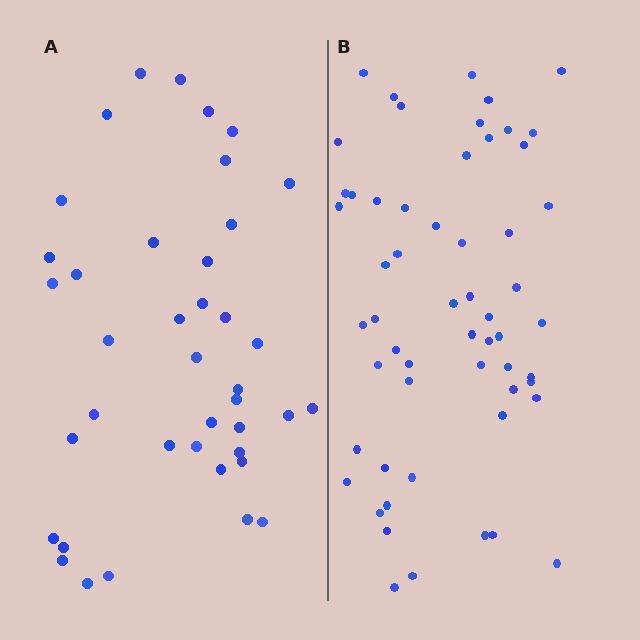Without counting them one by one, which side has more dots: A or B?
Region B (the right region) has more dots.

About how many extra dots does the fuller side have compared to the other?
Region B has approximately 15 more dots than region A.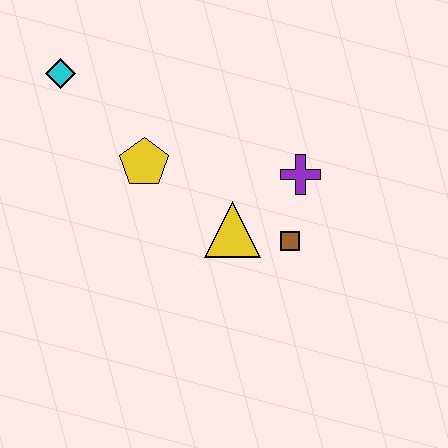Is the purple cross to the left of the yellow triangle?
No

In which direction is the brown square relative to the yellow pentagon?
The brown square is to the right of the yellow pentagon.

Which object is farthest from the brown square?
The cyan diamond is farthest from the brown square.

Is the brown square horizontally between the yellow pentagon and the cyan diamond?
No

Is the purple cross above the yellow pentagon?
No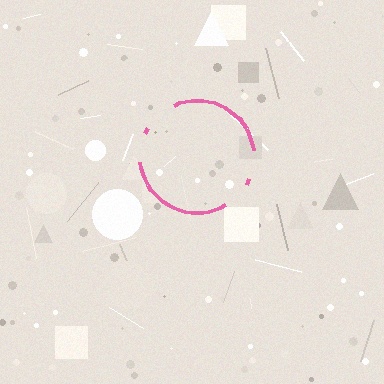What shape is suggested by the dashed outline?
The dashed outline suggests a circle.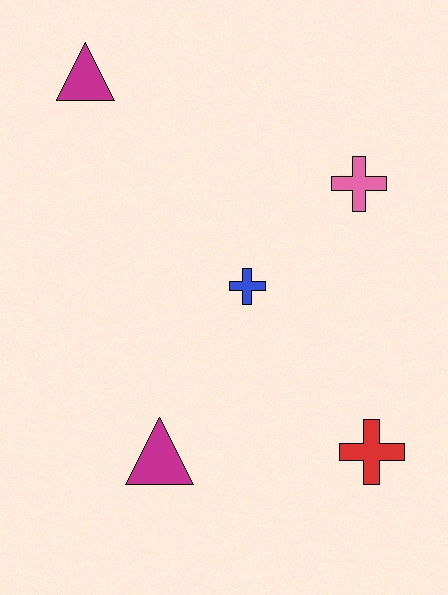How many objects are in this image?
There are 5 objects.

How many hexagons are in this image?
There are no hexagons.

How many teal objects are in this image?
There are no teal objects.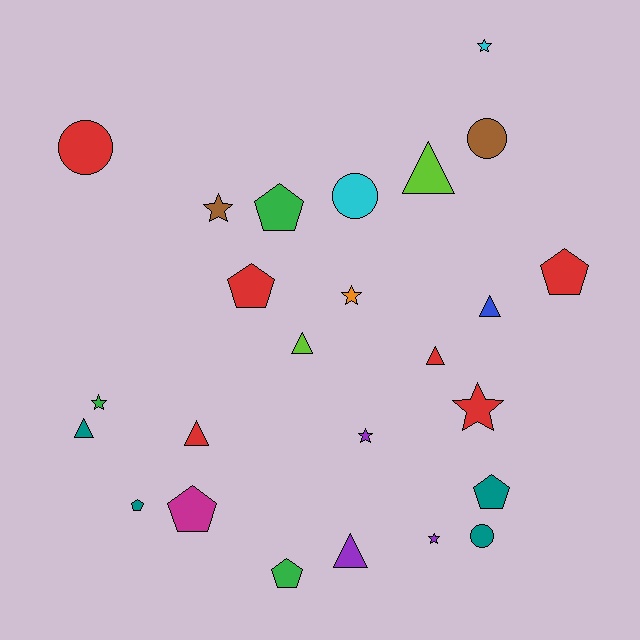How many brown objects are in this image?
There are 2 brown objects.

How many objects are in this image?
There are 25 objects.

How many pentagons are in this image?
There are 7 pentagons.